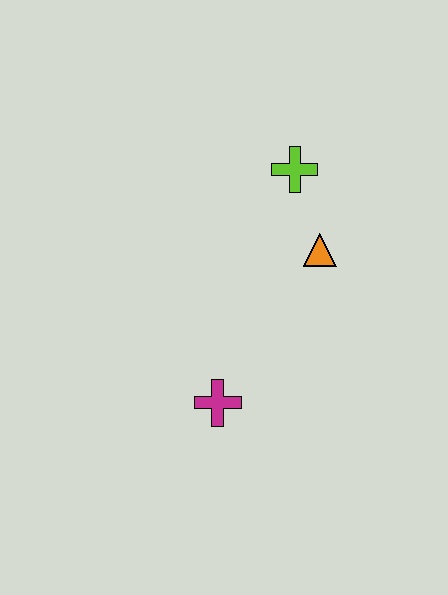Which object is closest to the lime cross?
The orange triangle is closest to the lime cross.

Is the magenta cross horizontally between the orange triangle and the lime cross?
No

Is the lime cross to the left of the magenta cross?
No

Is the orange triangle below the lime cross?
Yes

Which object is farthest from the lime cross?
The magenta cross is farthest from the lime cross.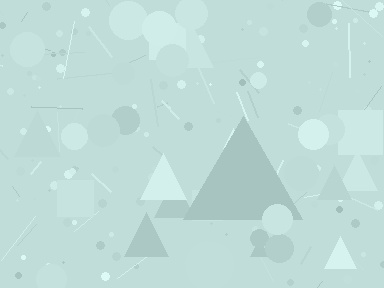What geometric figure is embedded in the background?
A triangle is embedded in the background.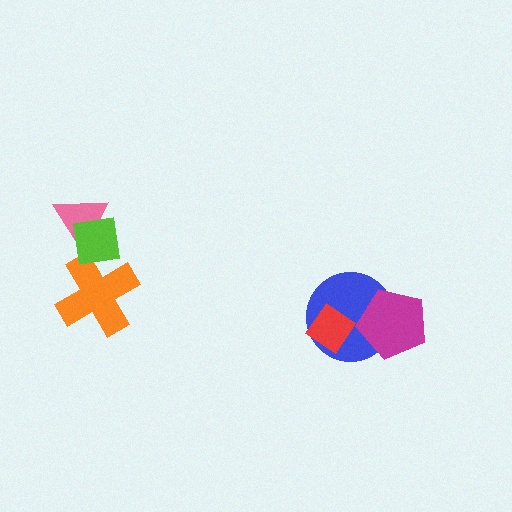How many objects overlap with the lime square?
2 objects overlap with the lime square.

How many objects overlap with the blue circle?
2 objects overlap with the blue circle.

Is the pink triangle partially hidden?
Yes, it is partially covered by another shape.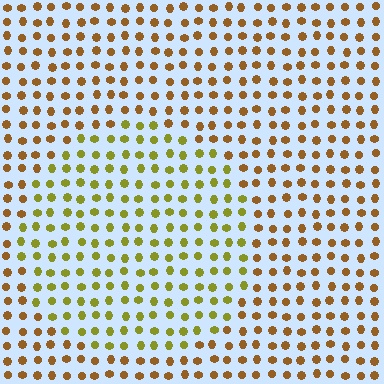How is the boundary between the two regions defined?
The boundary is defined purely by a slight shift in hue (about 36 degrees). Spacing, size, and orientation are identical on both sides.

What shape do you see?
I see a circle.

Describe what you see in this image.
The image is filled with small brown elements in a uniform arrangement. A circle-shaped region is visible where the elements are tinted to a slightly different hue, forming a subtle color boundary.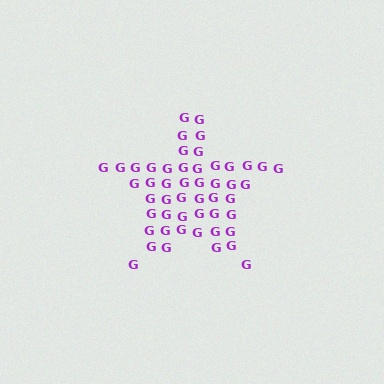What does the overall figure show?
The overall figure shows a star.